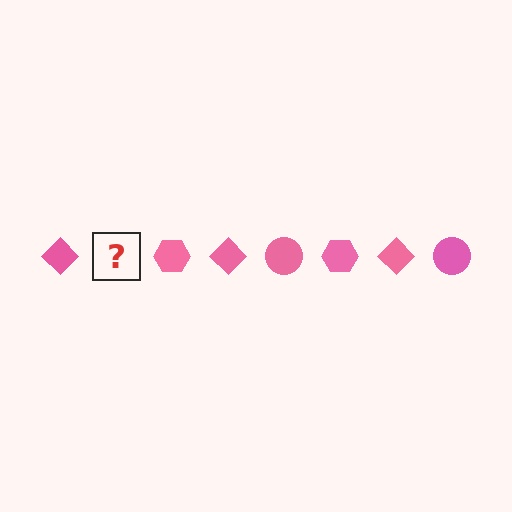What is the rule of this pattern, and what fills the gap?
The rule is that the pattern cycles through diamond, circle, hexagon shapes in pink. The gap should be filled with a pink circle.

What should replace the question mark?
The question mark should be replaced with a pink circle.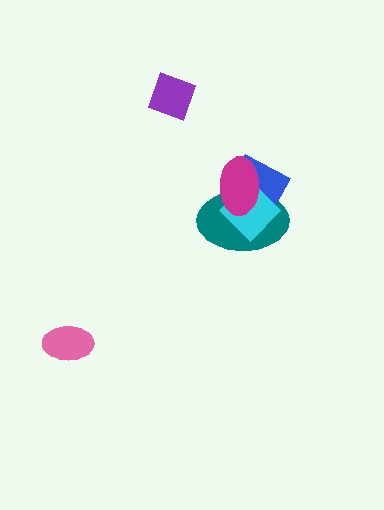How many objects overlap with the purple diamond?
0 objects overlap with the purple diamond.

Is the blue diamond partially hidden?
Yes, it is partially covered by another shape.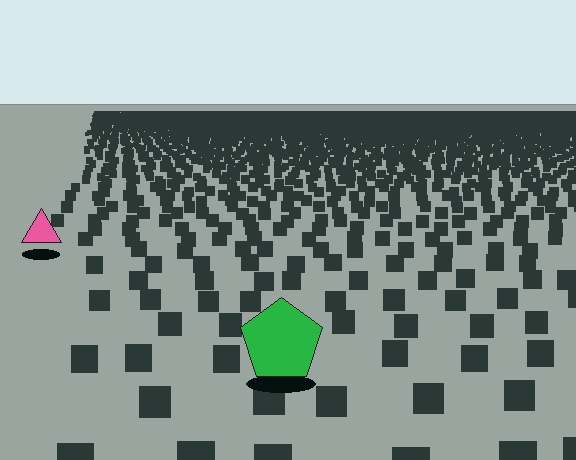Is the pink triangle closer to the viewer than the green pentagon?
No. The green pentagon is closer — you can tell from the texture gradient: the ground texture is coarser near it.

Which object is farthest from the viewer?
The pink triangle is farthest from the viewer. It appears smaller and the ground texture around it is denser.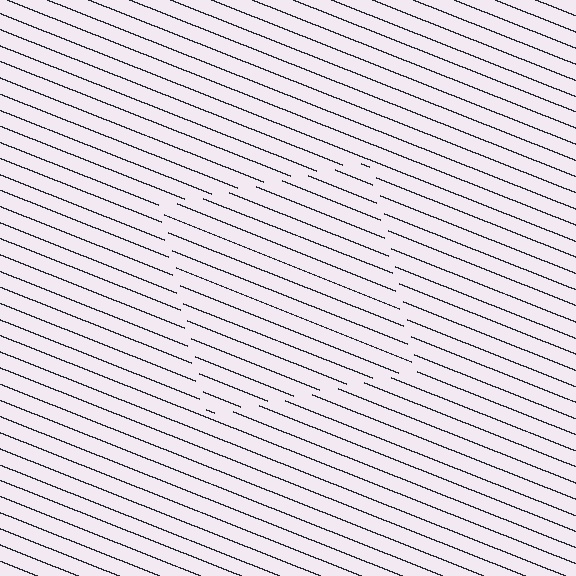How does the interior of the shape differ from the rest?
The interior of the shape contains the same grating, shifted by half a period — the contour is defined by the phase discontinuity where line-ends from the inner and outer gratings abut.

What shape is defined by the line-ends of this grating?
An illusory square. The interior of the shape contains the same grating, shifted by half a period — the contour is defined by the phase discontinuity where line-ends from the inner and outer gratings abut.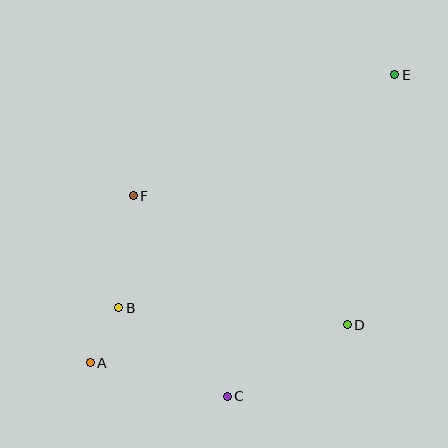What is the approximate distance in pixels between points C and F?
The distance between C and F is approximately 221 pixels.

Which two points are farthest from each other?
Points A and E are farthest from each other.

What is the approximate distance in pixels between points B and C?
The distance between B and C is approximately 140 pixels.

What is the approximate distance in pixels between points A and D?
The distance between A and D is approximately 260 pixels.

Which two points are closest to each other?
Points A and B are closest to each other.